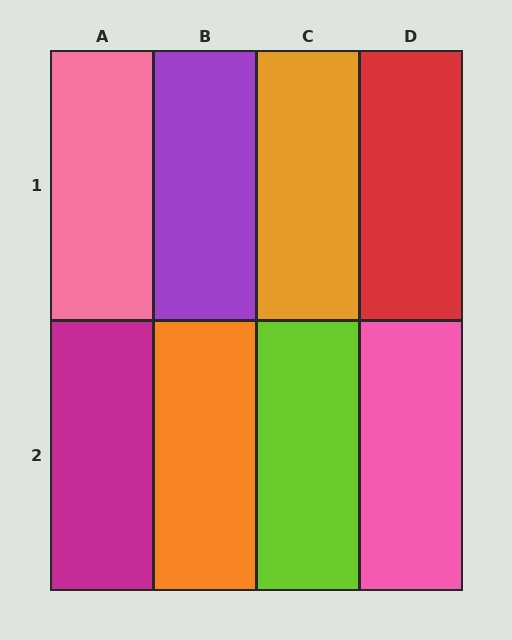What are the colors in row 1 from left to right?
Pink, purple, orange, red.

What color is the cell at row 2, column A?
Magenta.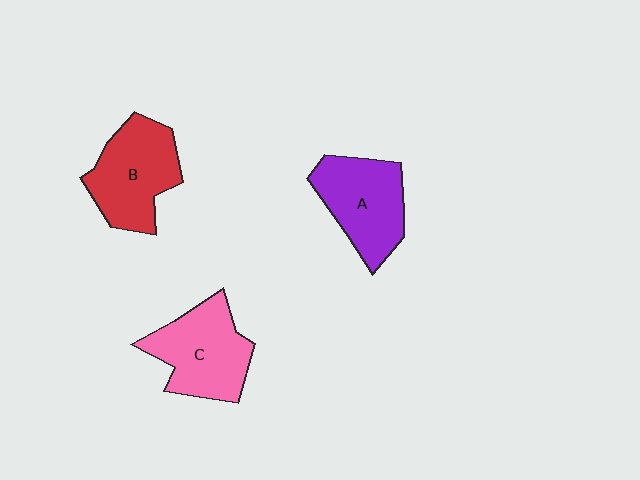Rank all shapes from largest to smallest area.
From largest to smallest: B (red), C (pink), A (purple).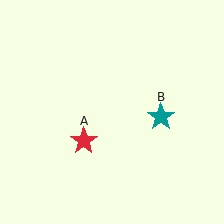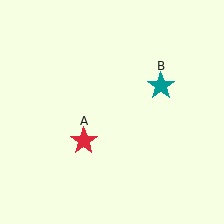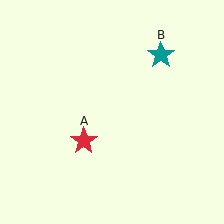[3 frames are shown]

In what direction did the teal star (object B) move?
The teal star (object B) moved up.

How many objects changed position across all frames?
1 object changed position: teal star (object B).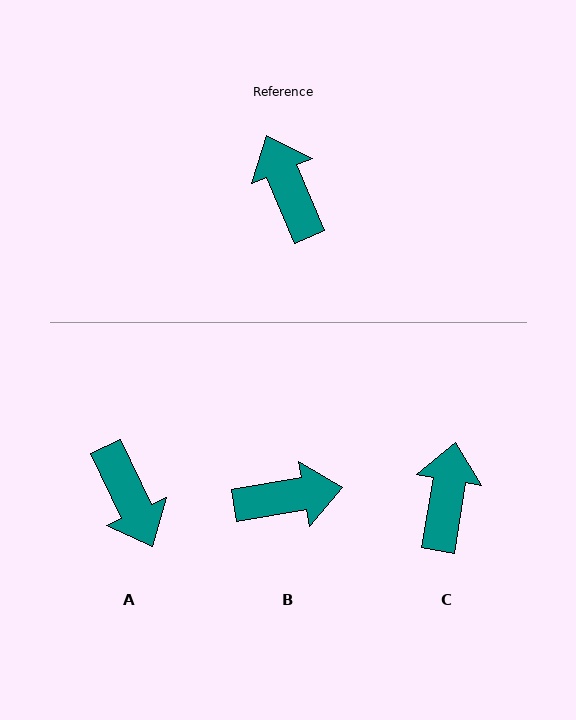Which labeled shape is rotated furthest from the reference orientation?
A, about 177 degrees away.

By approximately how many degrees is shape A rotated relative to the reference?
Approximately 177 degrees clockwise.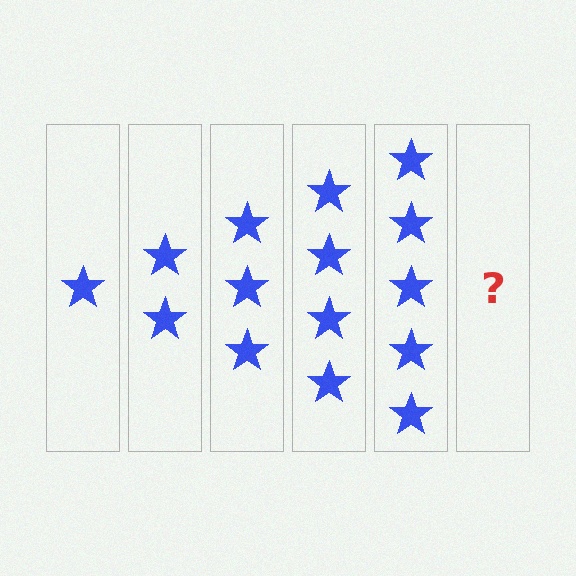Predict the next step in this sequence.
The next step is 6 stars.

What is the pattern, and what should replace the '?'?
The pattern is that each step adds one more star. The '?' should be 6 stars.